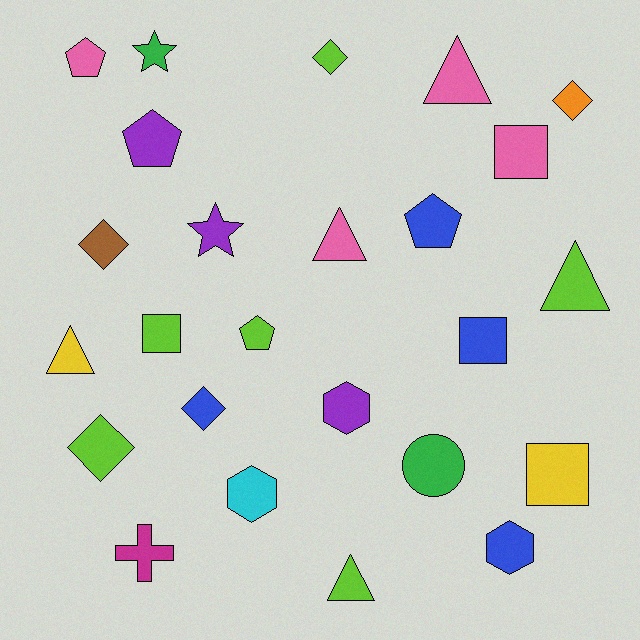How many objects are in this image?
There are 25 objects.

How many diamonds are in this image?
There are 5 diamonds.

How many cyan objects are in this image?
There is 1 cyan object.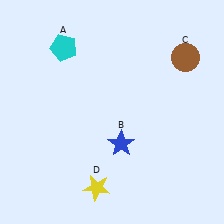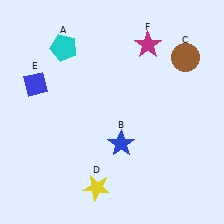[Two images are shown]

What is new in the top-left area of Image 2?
A blue diamond (E) was added in the top-left area of Image 2.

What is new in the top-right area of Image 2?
A magenta star (F) was added in the top-right area of Image 2.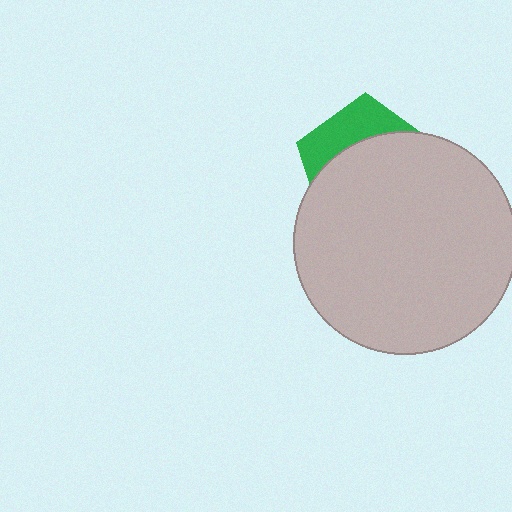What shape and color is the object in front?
The object in front is a light gray circle.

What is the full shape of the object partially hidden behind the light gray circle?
The partially hidden object is a green pentagon.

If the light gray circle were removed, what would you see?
You would see the complete green pentagon.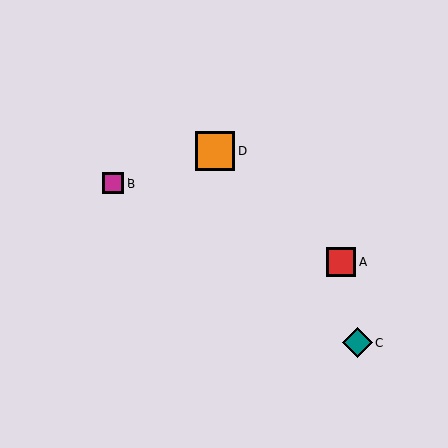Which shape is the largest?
The orange square (labeled D) is the largest.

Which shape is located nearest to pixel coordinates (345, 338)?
The teal diamond (labeled C) at (358, 342) is nearest to that location.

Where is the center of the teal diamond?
The center of the teal diamond is at (358, 342).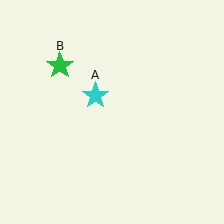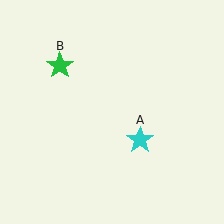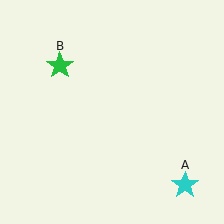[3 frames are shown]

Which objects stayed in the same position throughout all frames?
Green star (object B) remained stationary.